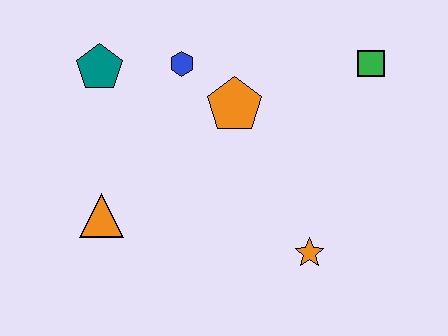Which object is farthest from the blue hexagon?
The orange star is farthest from the blue hexagon.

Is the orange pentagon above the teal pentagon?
No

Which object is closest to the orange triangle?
The teal pentagon is closest to the orange triangle.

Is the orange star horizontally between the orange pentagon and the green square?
Yes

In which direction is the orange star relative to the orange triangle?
The orange star is to the right of the orange triangle.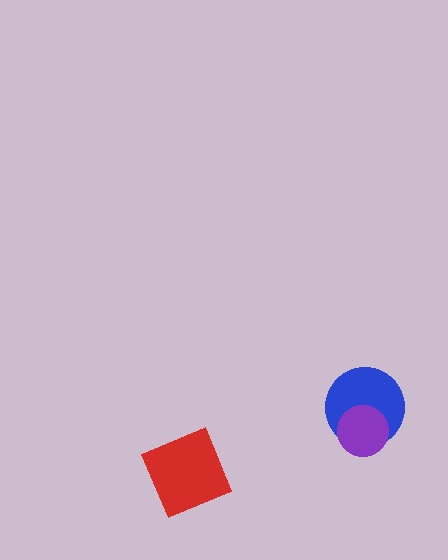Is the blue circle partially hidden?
Yes, it is partially covered by another shape.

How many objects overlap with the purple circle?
1 object overlaps with the purple circle.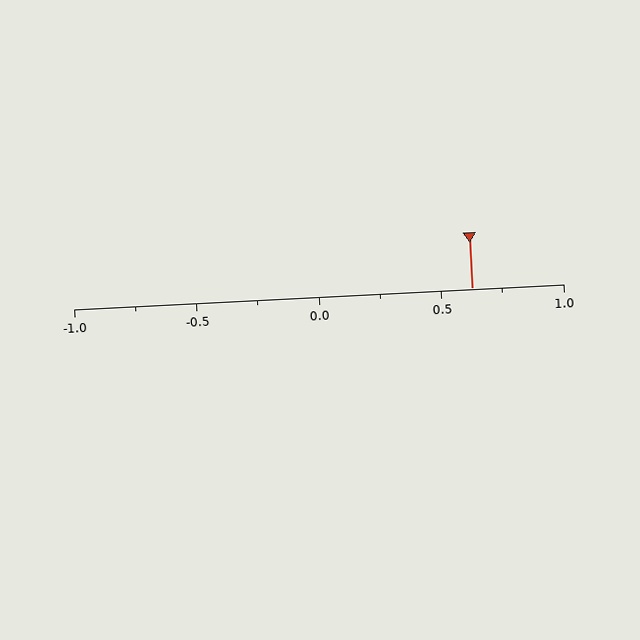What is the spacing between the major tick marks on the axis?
The major ticks are spaced 0.5 apart.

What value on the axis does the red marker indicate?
The marker indicates approximately 0.62.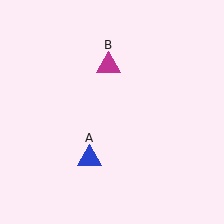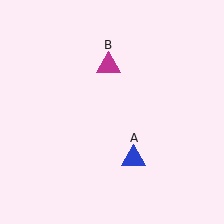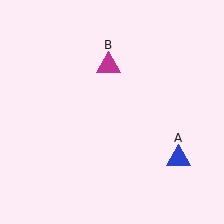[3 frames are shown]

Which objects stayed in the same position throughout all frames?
Magenta triangle (object B) remained stationary.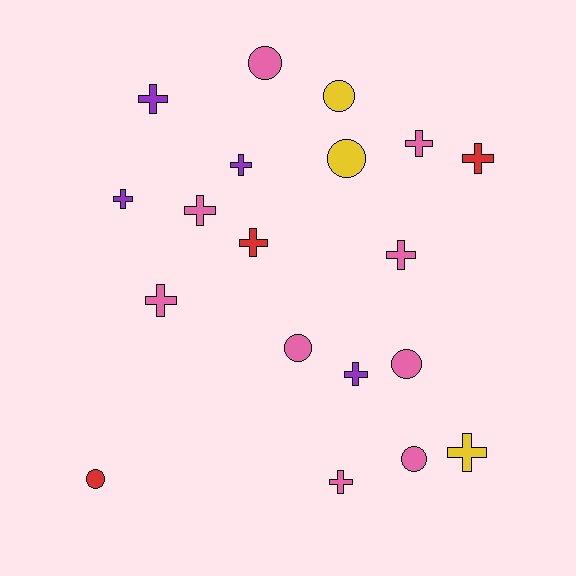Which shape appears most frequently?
Cross, with 12 objects.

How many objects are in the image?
There are 19 objects.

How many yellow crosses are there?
There is 1 yellow cross.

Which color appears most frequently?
Pink, with 9 objects.